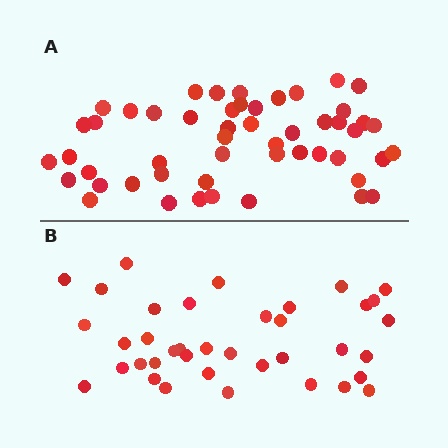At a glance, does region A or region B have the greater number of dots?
Region A (the top region) has more dots.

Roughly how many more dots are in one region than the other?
Region A has approximately 15 more dots than region B.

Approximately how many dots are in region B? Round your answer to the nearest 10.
About 40 dots. (The exact count is 38, which rounds to 40.)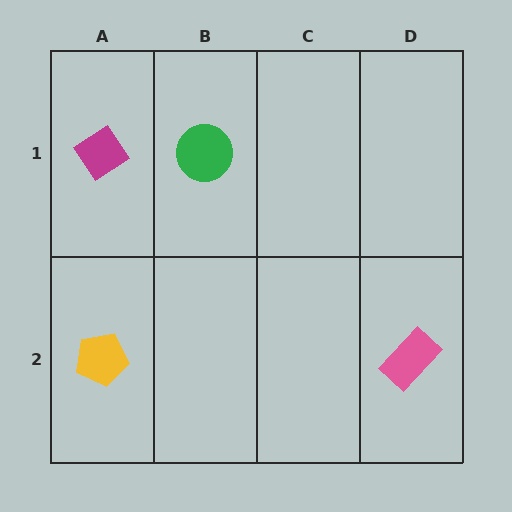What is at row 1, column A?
A magenta diamond.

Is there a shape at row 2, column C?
No, that cell is empty.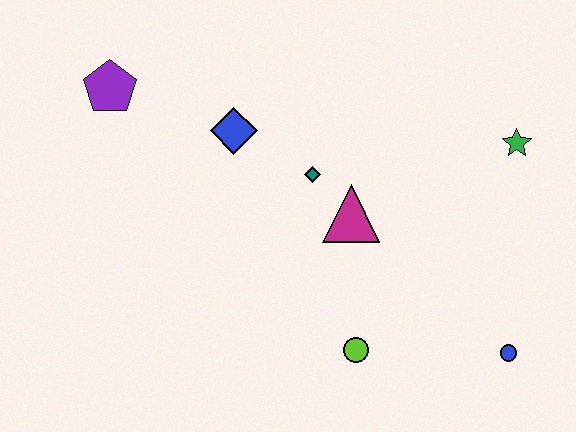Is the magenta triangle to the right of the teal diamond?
Yes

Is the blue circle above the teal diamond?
No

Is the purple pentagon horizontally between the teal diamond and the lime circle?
No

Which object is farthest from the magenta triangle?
The purple pentagon is farthest from the magenta triangle.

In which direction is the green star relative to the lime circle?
The green star is above the lime circle.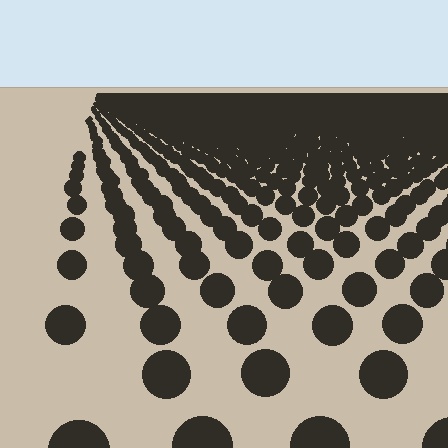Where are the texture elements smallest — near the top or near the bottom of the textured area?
Near the top.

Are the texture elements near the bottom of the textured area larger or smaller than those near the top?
Larger. Near the bottom, elements are closer to the viewer and appear at a bigger on-screen size.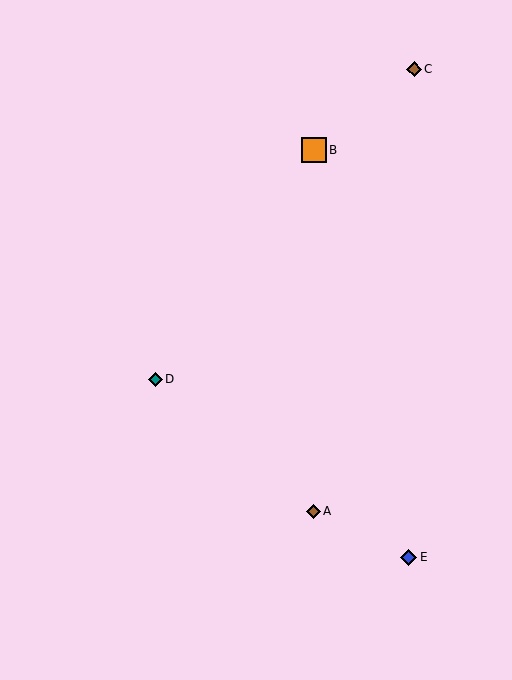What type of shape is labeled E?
Shape E is a blue diamond.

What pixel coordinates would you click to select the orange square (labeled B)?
Click at (314, 150) to select the orange square B.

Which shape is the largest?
The orange square (labeled B) is the largest.